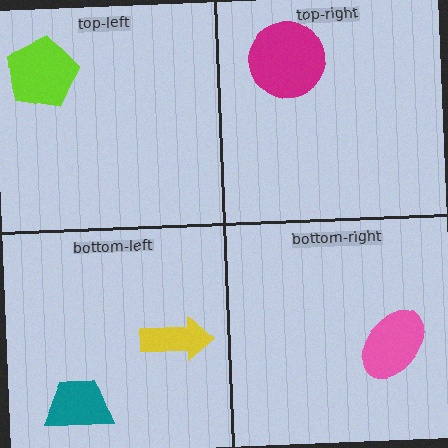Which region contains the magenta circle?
The top-right region.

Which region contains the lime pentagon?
The top-left region.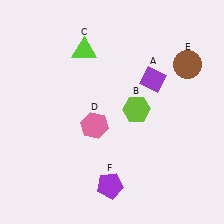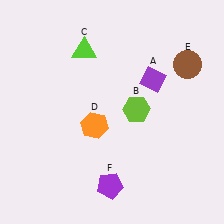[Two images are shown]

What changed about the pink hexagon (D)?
In Image 1, D is pink. In Image 2, it changed to orange.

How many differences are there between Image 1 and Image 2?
There is 1 difference between the two images.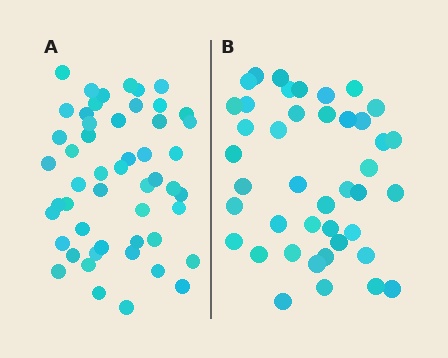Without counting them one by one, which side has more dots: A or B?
Region A (the left region) has more dots.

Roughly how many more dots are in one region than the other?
Region A has roughly 8 or so more dots than region B.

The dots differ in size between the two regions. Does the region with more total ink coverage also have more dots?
No. Region B has more total ink coverage because its dots are larger, but region A actually contains more individual dots. Total area can be misleading — the number of items is what matters here.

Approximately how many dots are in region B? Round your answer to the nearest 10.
About 40 dots. (The exact count is 42, which rounds to 40.)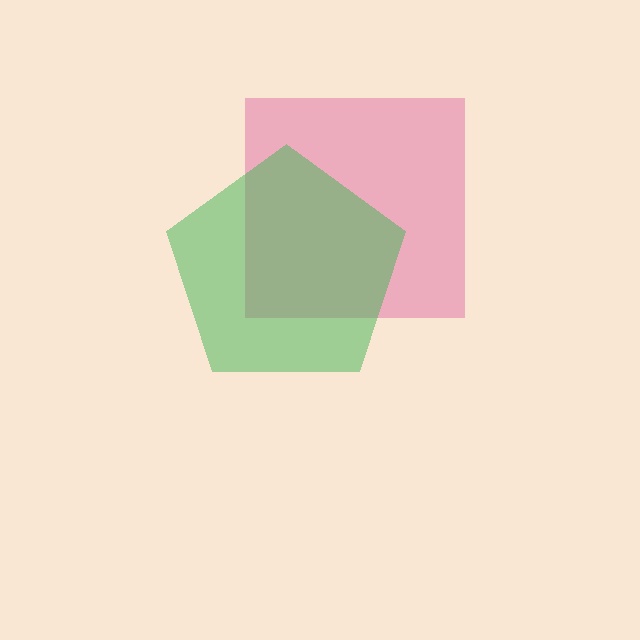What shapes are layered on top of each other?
The layered shapes are: a pink square, a green pentagon.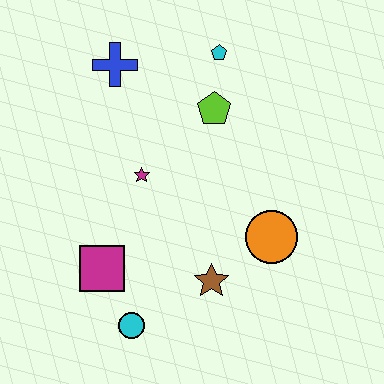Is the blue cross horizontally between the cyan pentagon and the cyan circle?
No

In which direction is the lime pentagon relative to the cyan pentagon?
The lime pentagon is below the cyan pentagon.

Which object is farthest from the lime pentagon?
The cyan circle is farthest from the lime pentagon.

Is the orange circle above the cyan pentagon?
No